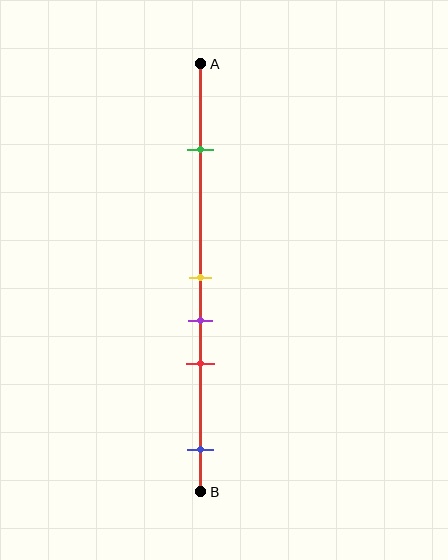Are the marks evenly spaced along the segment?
No, the marks are not evenly spaced.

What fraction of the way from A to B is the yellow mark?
The yellow mark is approximately 50% (0.5) of the way from A to B.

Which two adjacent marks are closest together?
The yellow and purple marks are the closest adjacent pair.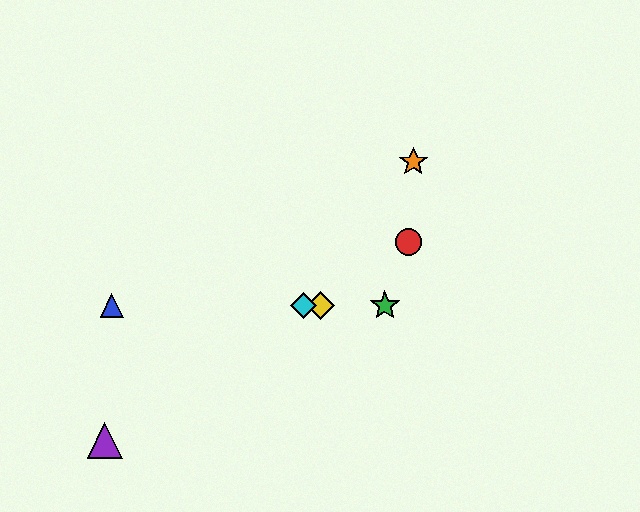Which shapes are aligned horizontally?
The blue triangle, the green star, the yellow diamond, the cyan diamond are aligned horizontally.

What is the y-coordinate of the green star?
The green star is at y≈305.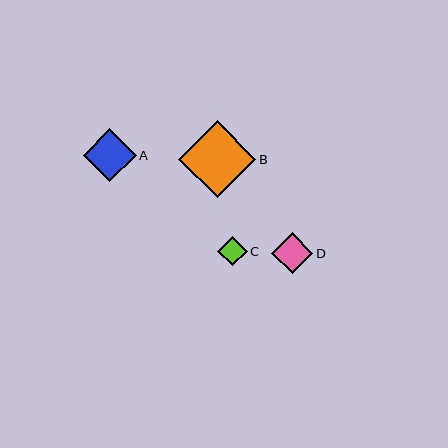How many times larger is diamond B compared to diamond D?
Diamond B is approximately 1.9 times the size of diamond D.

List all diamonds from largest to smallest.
From largest to smallest: B, A, D, C.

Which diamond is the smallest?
Diamond C is the smallest with a size of approximately 30 pixels.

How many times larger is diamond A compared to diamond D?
Diamond A is approximately 1.3 times the size of diamond D.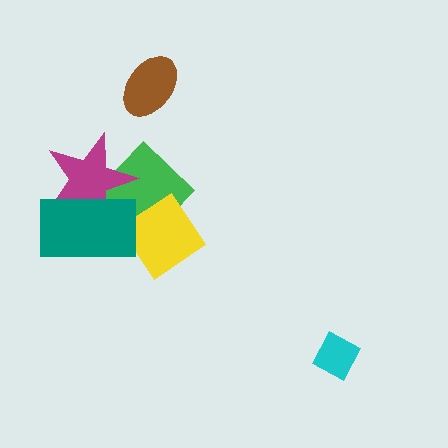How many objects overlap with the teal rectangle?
2 objects overlap with the teal rectangle.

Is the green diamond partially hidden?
Yes, it is partially covered by another shape.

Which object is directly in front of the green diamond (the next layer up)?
The magenta star is directly in front of the green diamond.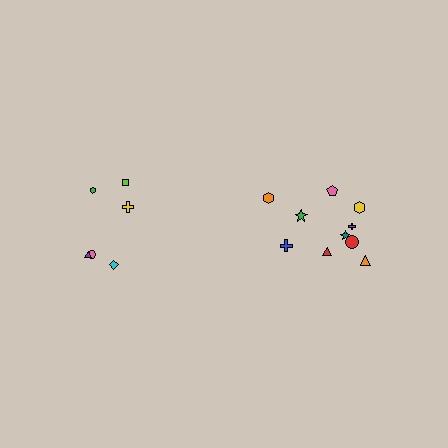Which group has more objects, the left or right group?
The right group.